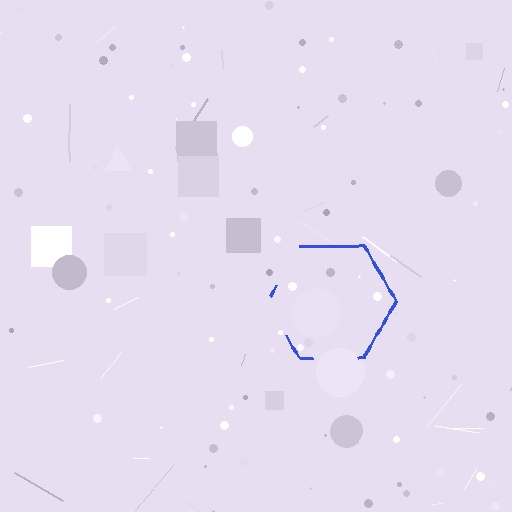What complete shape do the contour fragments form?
The contour fragments form a hexagon.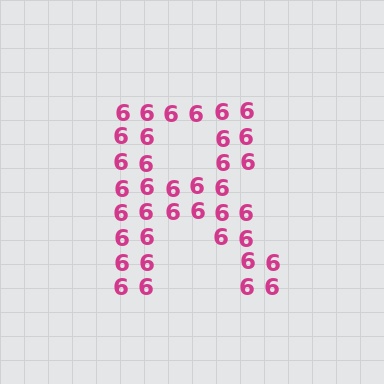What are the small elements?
The small elements are digit 6's.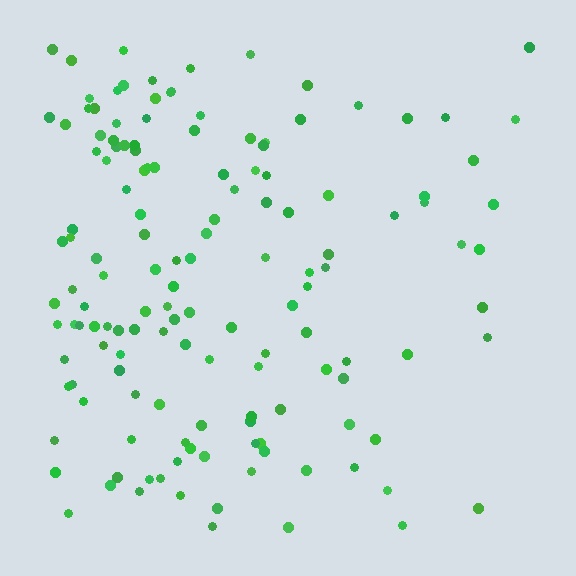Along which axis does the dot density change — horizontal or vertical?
Horizontal.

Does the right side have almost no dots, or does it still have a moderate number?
Still a moderate number, just noticeably fewer than the left.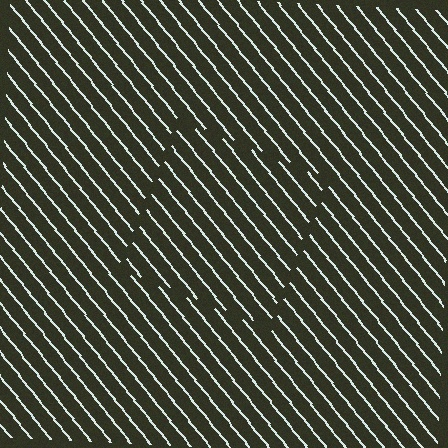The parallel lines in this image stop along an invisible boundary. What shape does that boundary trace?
An illusory square. The interior of the shape contains the same grating, shifted by half a period — the contour is defined by the phase discontinuity where line-ends from the inner and outer gratings abut.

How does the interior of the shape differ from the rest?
The interior of the shape contains the same grating, shifted by half a period — the contour is defined by the phase discontinuity where line-ends from the inner and outer gratings abut.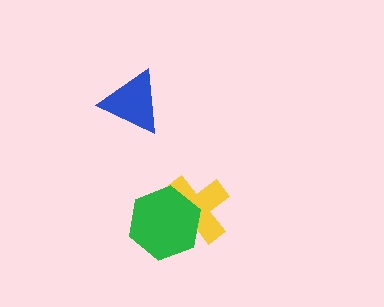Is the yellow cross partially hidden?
Yes, it is partially covered by another shape.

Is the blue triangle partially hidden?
No, no other shape covers it.